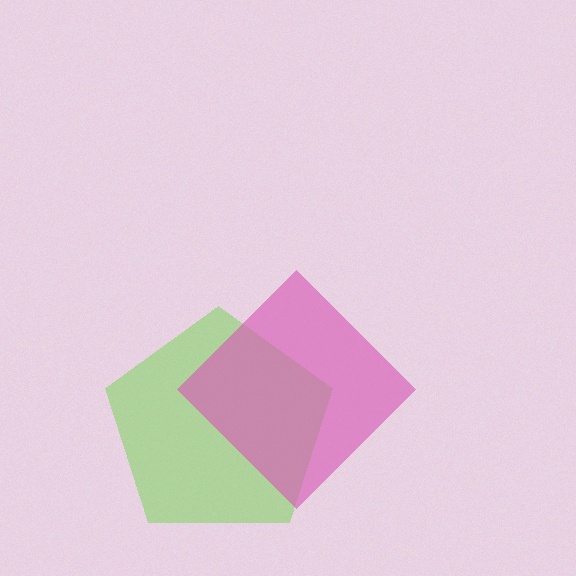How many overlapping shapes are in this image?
There are 2 overlapping shapes in the image.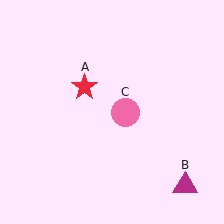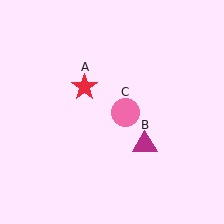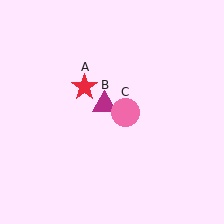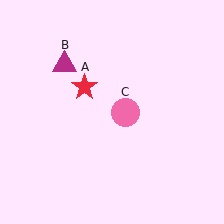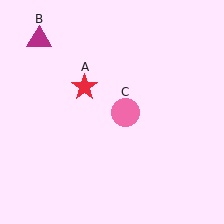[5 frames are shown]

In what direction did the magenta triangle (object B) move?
The magenta triangle (object B) moved up and to the left.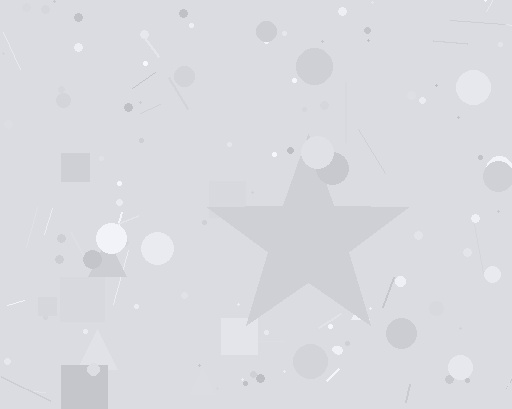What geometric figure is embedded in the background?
A star is embedded in the background.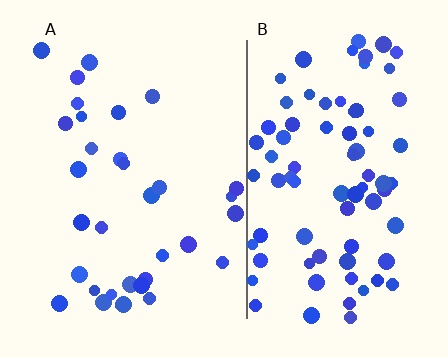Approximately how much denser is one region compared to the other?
Approximately 2.4× — region B over region A.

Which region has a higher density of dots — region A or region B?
B (the right).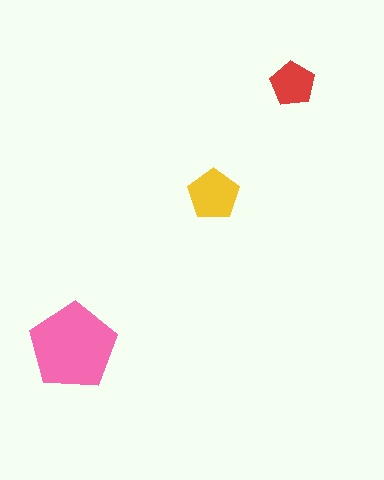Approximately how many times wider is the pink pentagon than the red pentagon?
About 2 times wider.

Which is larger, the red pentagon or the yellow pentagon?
The yellow one.